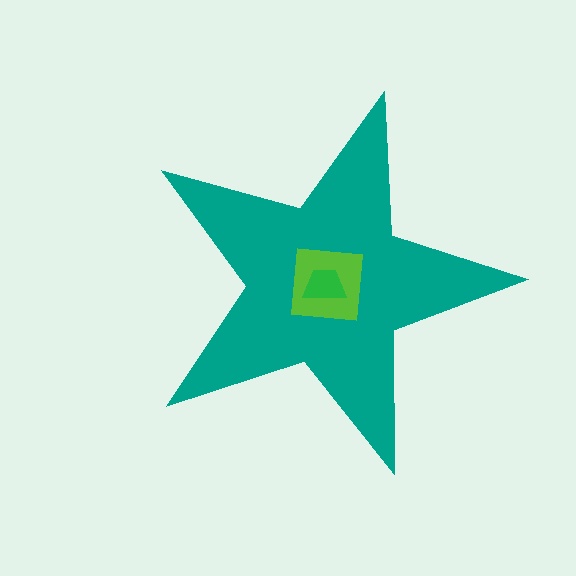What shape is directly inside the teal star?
The lime square.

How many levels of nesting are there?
3.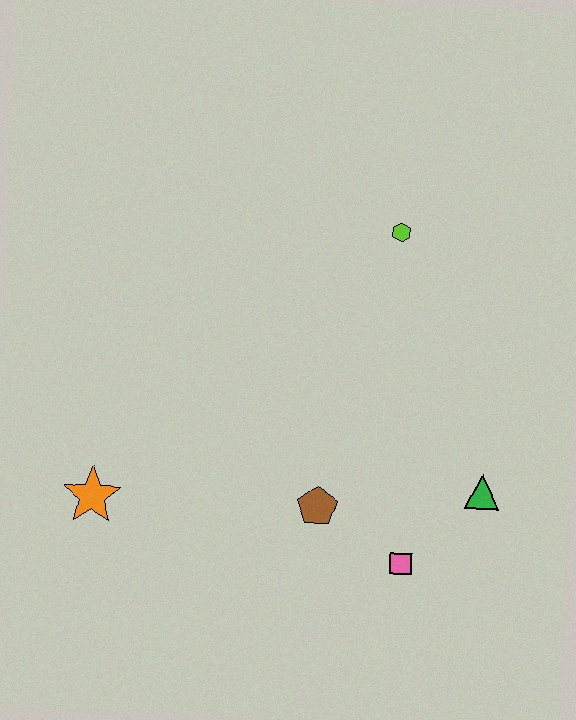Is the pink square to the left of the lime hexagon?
No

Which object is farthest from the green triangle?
The orange star is farthest from the green triangle.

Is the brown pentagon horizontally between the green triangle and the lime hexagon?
No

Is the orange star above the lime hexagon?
No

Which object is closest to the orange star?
The brown pentagon is closest to the orange star.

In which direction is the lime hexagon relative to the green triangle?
The lime hexagon is above the green triangle.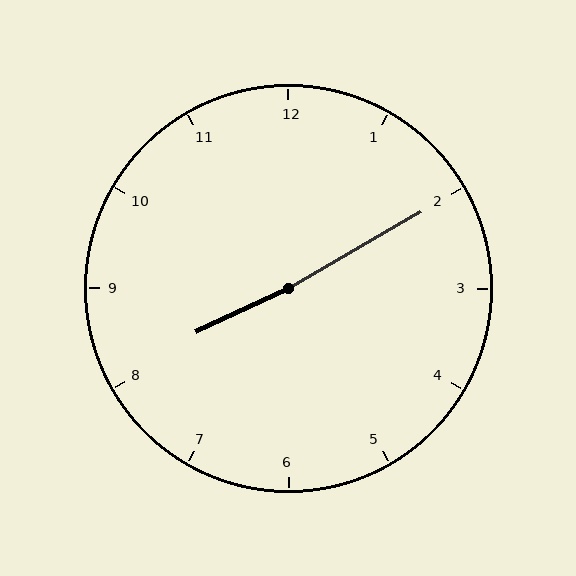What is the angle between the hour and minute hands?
Approximately 175 degrees.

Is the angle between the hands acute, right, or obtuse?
It is obtuse.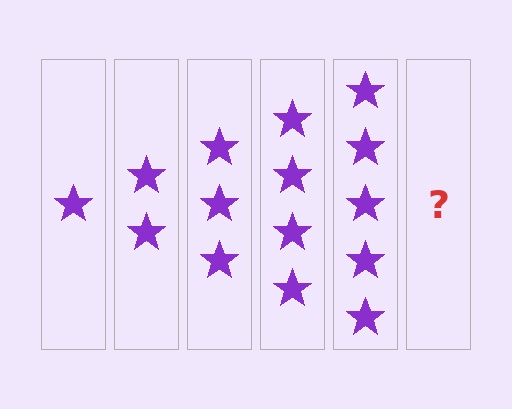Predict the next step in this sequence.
The next step is 6 stars.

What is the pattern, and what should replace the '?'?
The pattern is that each step adds one more star. The '?' should be 6 stars.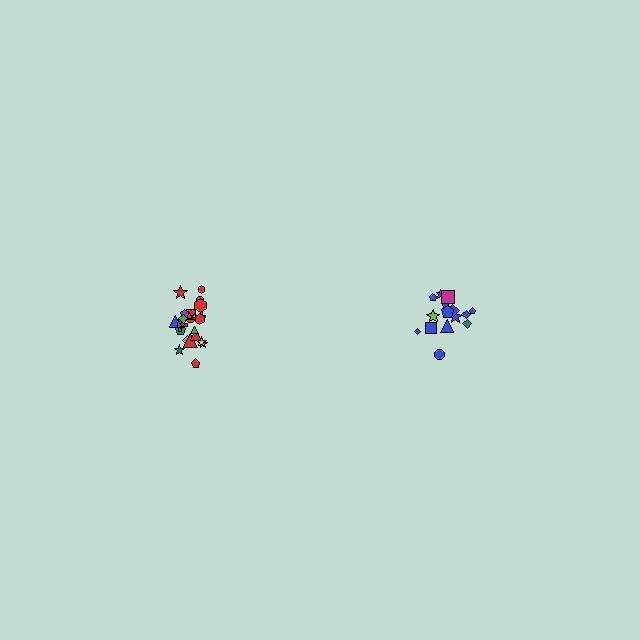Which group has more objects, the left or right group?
The left group.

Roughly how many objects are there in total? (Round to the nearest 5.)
Roughly 40 objects in total.